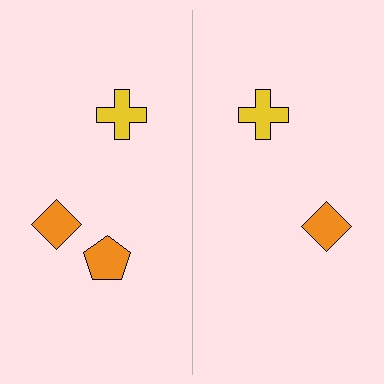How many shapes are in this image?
There are 5 shapes in this image.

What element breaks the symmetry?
A orange pentagon is missing from the right side.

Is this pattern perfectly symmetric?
No, the pattern is not perfectly symmetric. A orange pentagon is missing from the right side.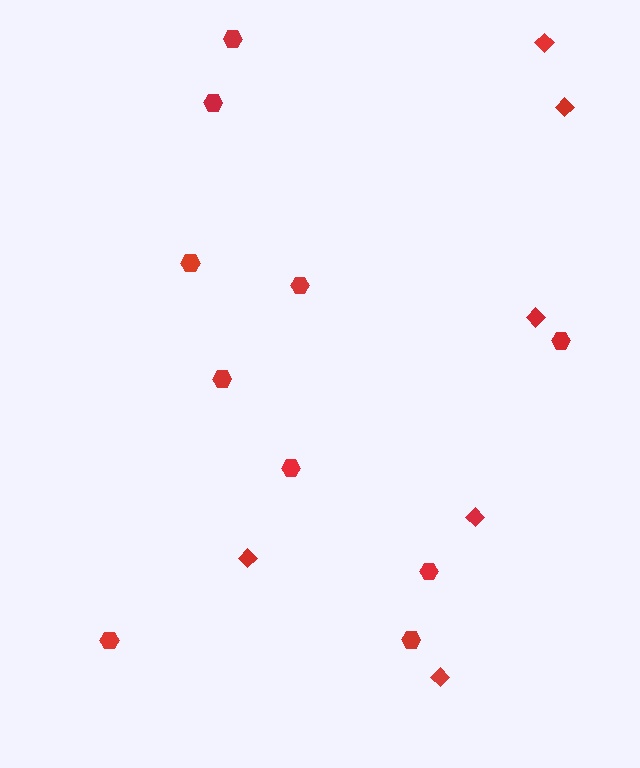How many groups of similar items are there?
There are 2 groups: one group of hexagons (10) and one group of diamonds (6).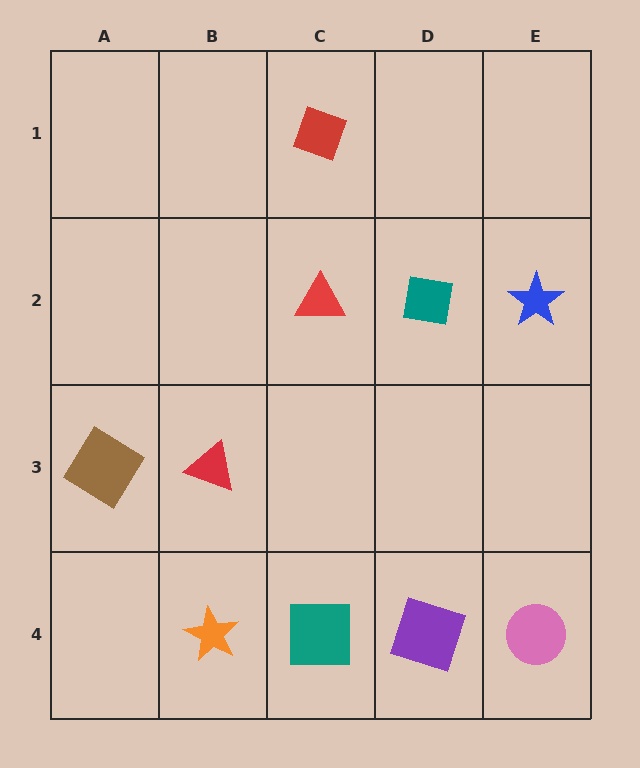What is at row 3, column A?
A brown diamond.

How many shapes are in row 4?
4 shapes.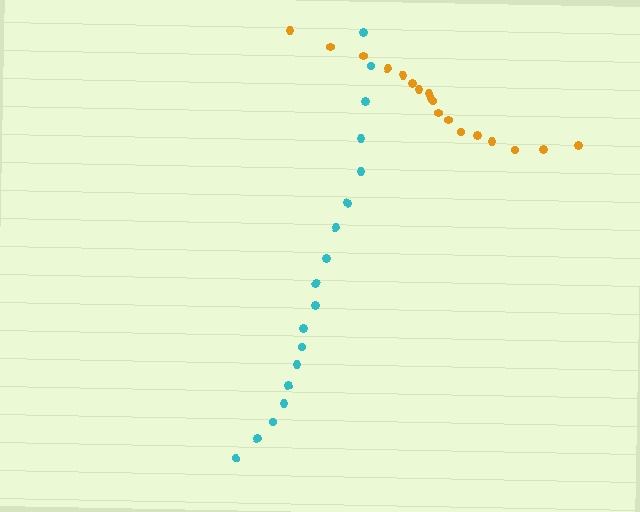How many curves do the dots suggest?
There are 2 distinct paths.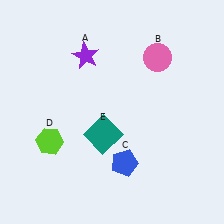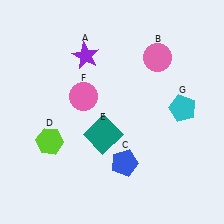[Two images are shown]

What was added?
A pink circle (F), a cyan pentagon (G) were added in Image 2.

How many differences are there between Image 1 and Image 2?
There are 2 differences between the two images.